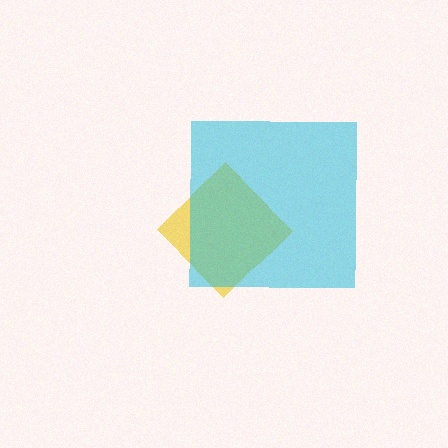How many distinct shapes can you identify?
There are 2 distinct shapes: a yellow diamond, a cyan square.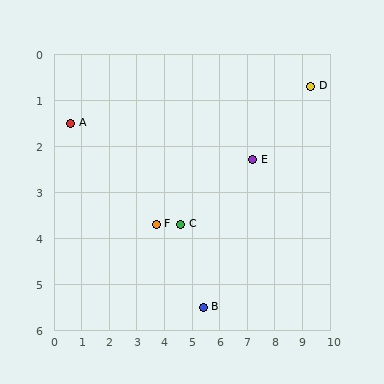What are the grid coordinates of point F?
Point F is at approximately (3.7, 3.7).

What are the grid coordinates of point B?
Point B is at approximately (5.4, 5.5).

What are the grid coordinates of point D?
Point D is at approximately (9.3, 0.7).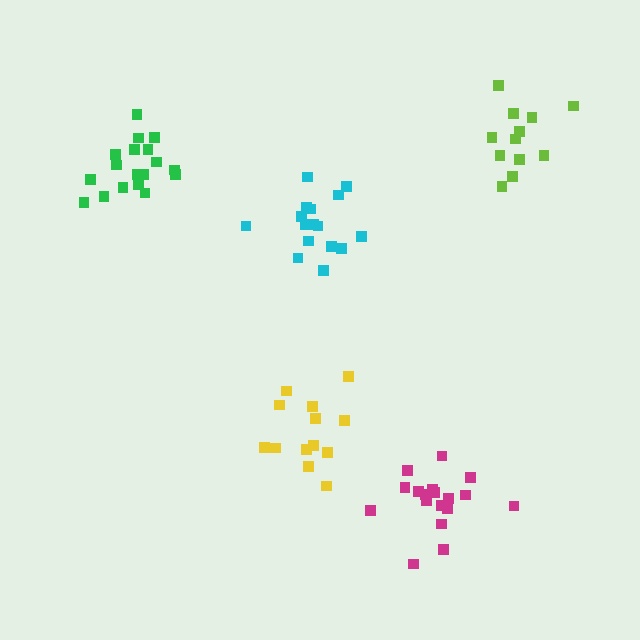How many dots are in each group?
Group 1: 18 dots, Group 2: 16 dots, Group 3: 12 dots, Group 4: 13 dots, Group 5: 18 dots (77 total).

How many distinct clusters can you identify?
There are 5 distinct clusters.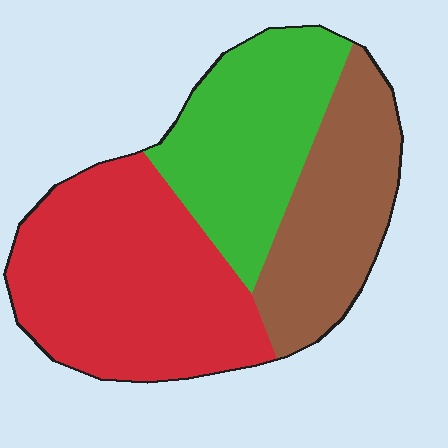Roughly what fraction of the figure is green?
Green takes up about one third (1/3) of the figure.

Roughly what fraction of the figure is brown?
Brown takes up about one quarter (1/4) of the figure.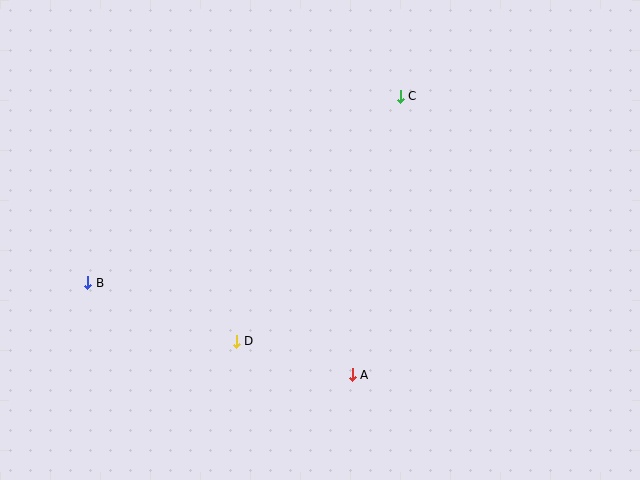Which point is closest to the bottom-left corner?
Point B is closest to the bottom-left corner.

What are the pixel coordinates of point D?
Point D is at (236, 341).